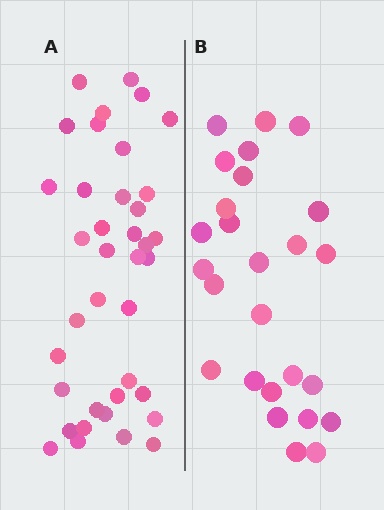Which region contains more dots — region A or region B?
Region A (the left region) has more dots.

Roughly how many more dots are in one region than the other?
Region A has roughly 12 or so more dots than region B.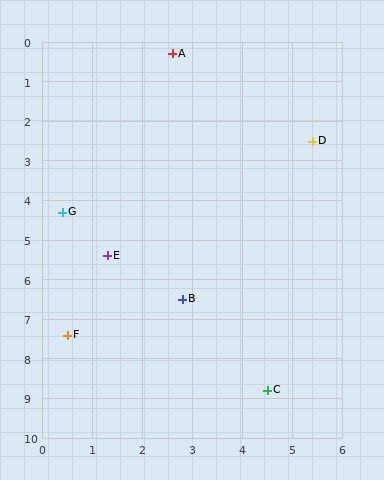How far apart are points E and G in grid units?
Points E and G are about 1.4 grid units apart.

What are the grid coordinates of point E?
Point E is at approximately (1.3, 5.4).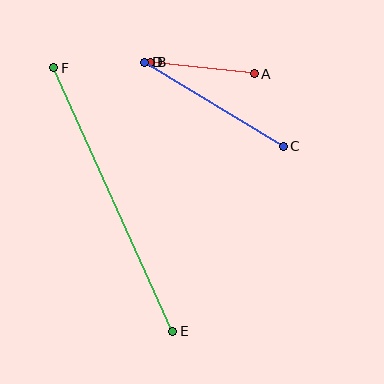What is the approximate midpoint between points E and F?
The midpoint is at approximately (113, 199) pixels.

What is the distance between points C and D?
The distance is approximately 162 pixels.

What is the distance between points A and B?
The distance is approximately 105 pixels.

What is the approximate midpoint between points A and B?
The midpoint is at approximately (202, 68) pixels.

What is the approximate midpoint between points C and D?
The midpoint is at approximately (214, 104) pixels.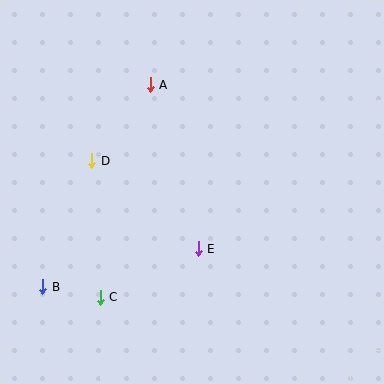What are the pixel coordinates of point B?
Point B is at (43, 287).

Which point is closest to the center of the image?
Point E at (198, 249) is closest to the center.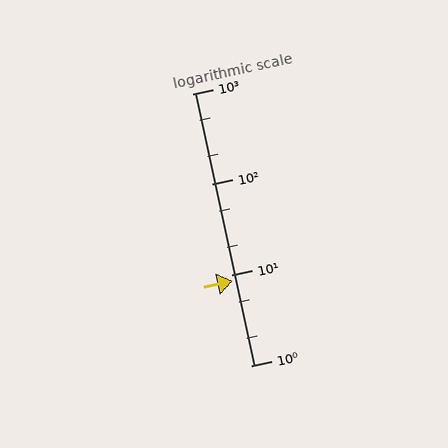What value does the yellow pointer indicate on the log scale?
The pointer indicates approximately 8.6.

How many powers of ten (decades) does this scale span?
The scale spans 3 decades, from 1 to 1000.